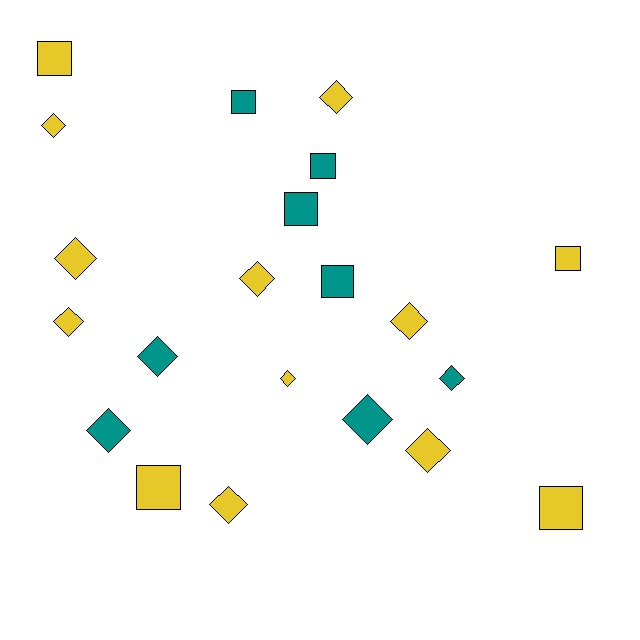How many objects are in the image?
There are 21 objects.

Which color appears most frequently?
Yellow, with 13 objects.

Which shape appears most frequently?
Diamond, with 13 objects.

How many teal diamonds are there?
There are 4 teal diamonds.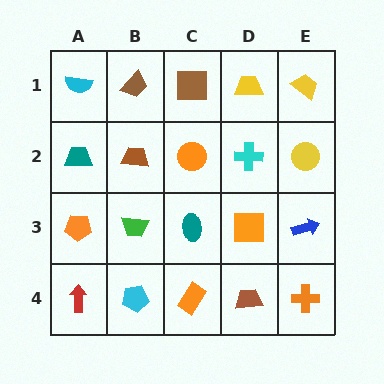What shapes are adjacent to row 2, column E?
A yellow trapezoid (row 1, column E), a blue arrow (row 3, column E), a cyan cross (row 2, column D).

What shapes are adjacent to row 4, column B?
A green trapezoid (row 3, column B), a red arrow (row 4, column A), an orange rectangle (row 4, column C).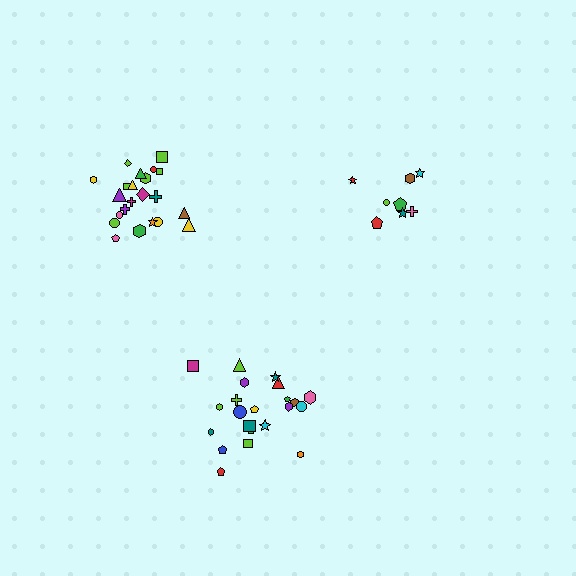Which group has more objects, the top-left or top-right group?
The top-left group.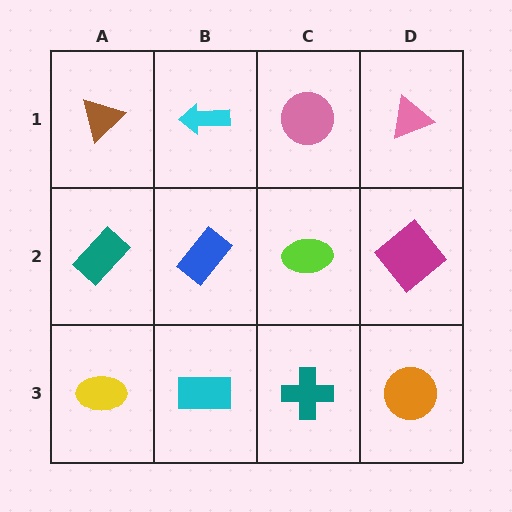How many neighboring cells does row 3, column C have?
3.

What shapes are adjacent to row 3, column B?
A blue rectangle (row 2, column B), a yellow ellipse (row 3, column A), a teal cross (row 3, column C).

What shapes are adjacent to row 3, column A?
A teal rectangle (row 2, column A), a cyan rectangle (row 3, column B).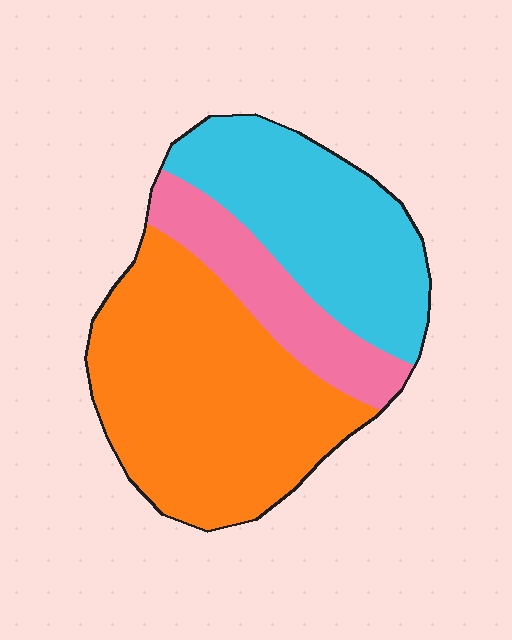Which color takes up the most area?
Orange, at roughly 50%.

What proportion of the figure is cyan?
Cyan covers 33% of the figure.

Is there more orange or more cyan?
Orange.